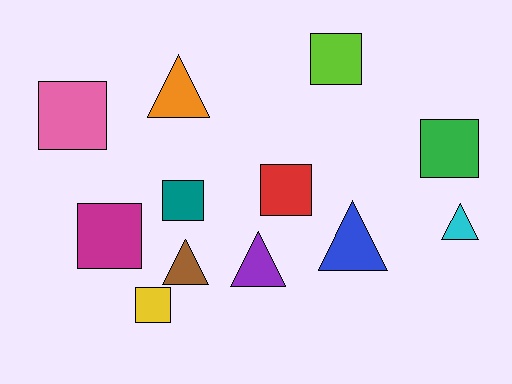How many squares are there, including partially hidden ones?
There are 7 squares.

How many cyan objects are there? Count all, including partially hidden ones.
There is 1 cyan object.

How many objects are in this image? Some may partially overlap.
There are 12 objects.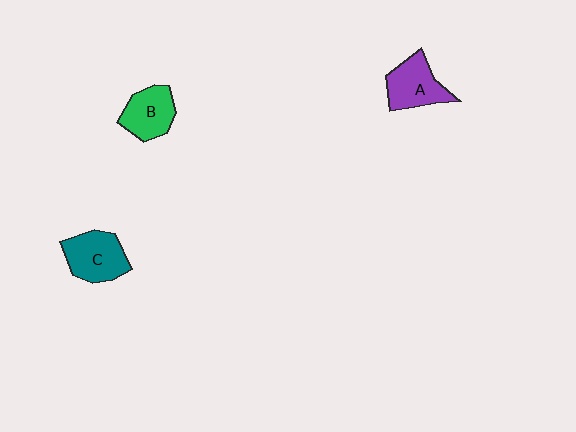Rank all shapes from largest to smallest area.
From largest to smallest: C (teal), A (purple), B (green).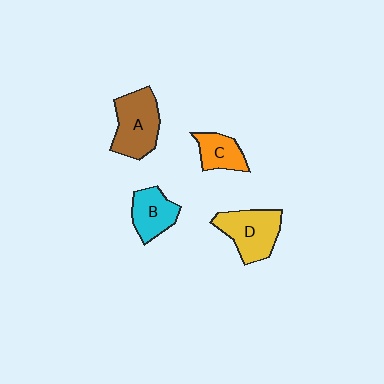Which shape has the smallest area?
Shape C (orange).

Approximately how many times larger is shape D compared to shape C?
Approximately 1.7 times.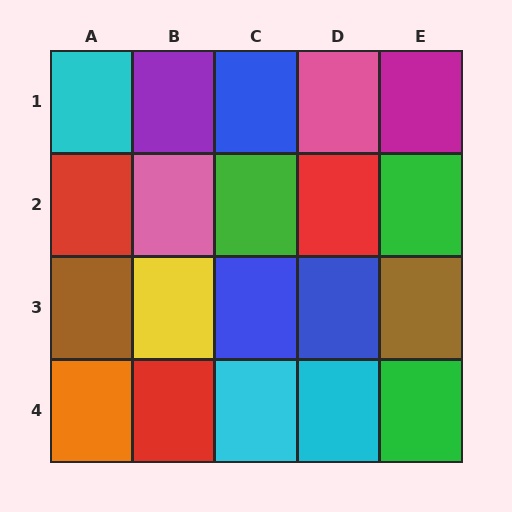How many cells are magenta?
1 cell is magenta.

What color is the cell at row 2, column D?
Red.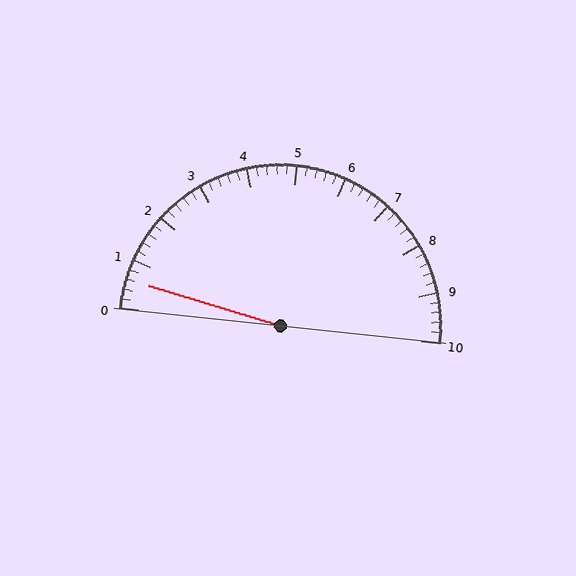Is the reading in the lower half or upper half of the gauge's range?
The reading is in the lower half of the range (0 to 10).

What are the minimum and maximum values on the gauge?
The gauge ranges from 0 to 10.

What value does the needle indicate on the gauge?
The needle indicates approximately 0.6.